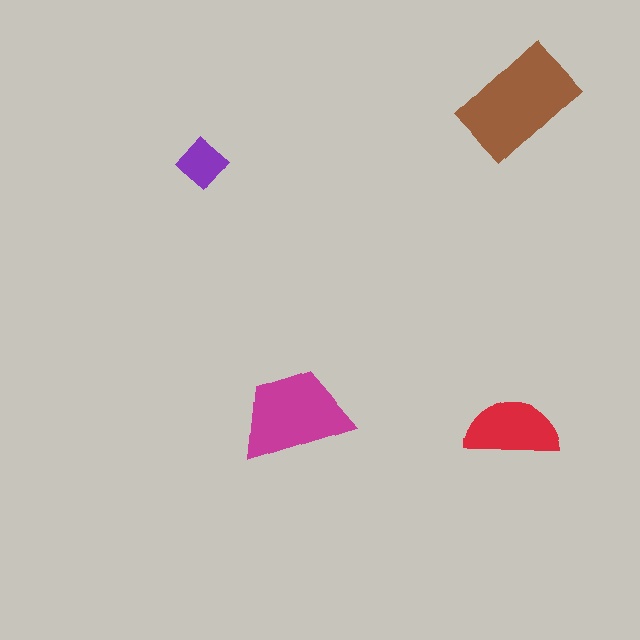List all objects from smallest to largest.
The purple diamond, the red semicircle, the magenta trapezoid, the brown rectangle.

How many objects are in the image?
There are 4 objects in the image.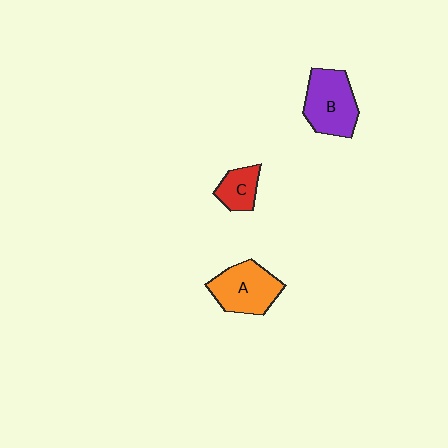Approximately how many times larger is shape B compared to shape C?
Approximately 2.0 times.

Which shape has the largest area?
Shape B (purple).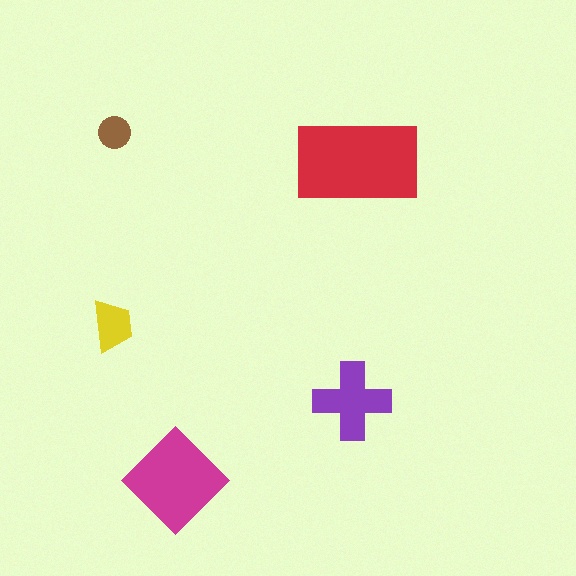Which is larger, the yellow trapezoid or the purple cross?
The purple cross.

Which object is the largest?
The red rectangle.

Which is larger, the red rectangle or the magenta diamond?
The red rectangle.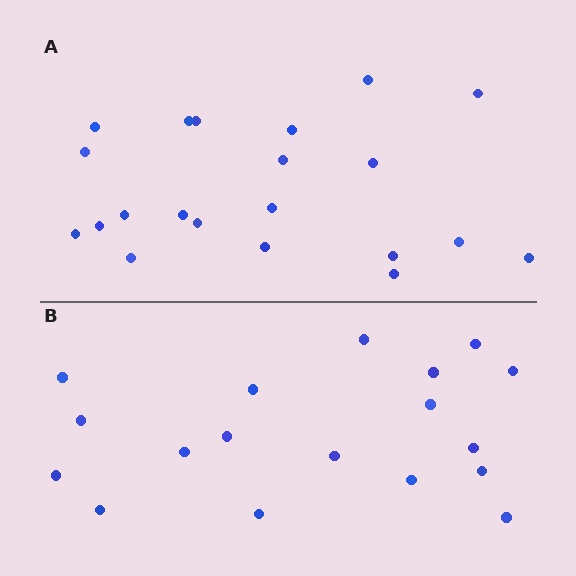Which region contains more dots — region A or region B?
Region A (the top region) has more dots.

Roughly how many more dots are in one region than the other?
Region A has just a few more — roughly 2 or 3 more dots than region B.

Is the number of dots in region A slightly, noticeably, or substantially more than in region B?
Region A has only slightly more — the two regions are fairly close. The ratio is roughly 1.2 to 1.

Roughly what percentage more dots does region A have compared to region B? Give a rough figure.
About 15% more.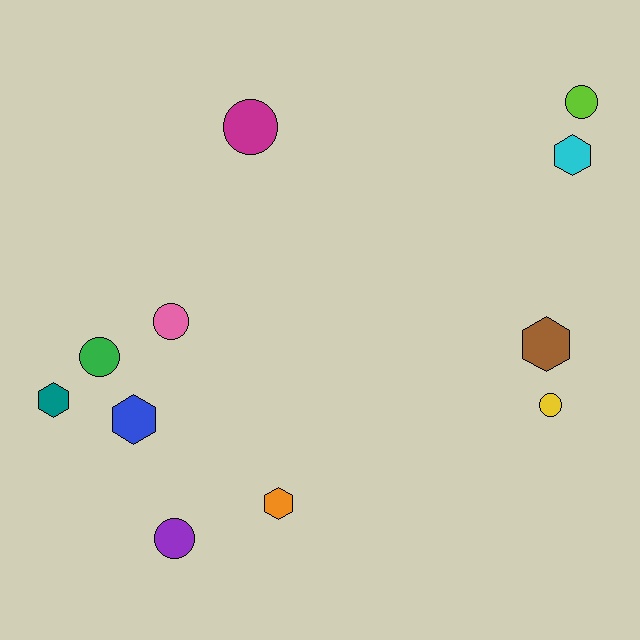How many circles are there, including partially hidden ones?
There are 6 circles.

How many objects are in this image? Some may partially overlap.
There are 11 objects.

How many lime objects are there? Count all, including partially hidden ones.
There is 1 lime object.